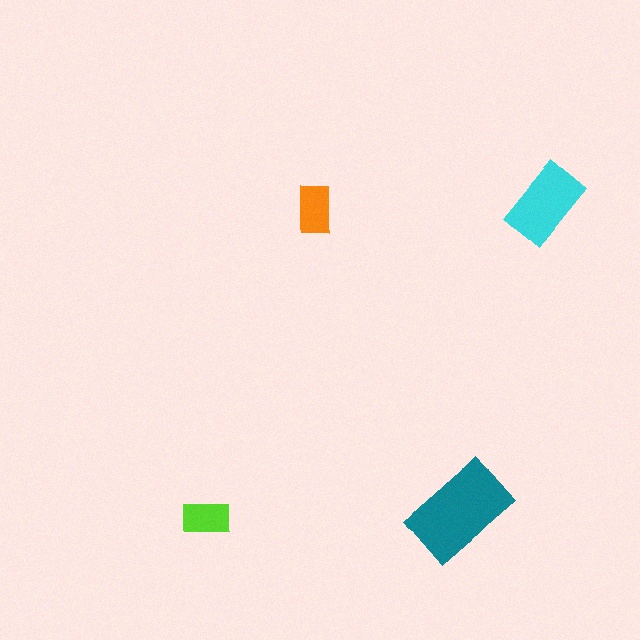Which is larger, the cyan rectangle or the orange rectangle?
The cyan one.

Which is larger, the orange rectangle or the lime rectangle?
The orange one.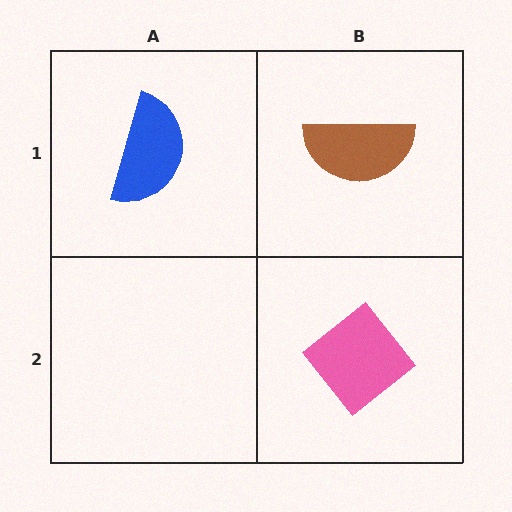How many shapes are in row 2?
1 shape.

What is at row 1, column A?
A blue semicircle.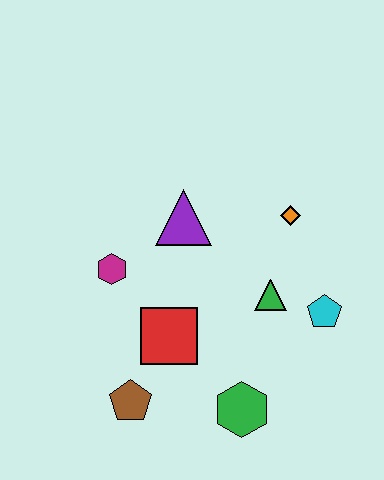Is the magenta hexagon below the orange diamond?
Yes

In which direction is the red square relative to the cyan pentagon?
The red square is to the left of the cyan pentagon.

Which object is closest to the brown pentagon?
The red square is closest to the brown pentagon.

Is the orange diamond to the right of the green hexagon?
Yes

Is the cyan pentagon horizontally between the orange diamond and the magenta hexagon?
No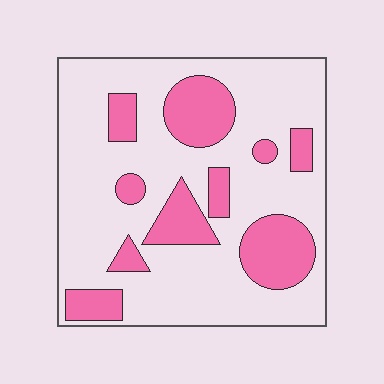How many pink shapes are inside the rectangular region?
10.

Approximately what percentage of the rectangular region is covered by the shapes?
Approximately 25%.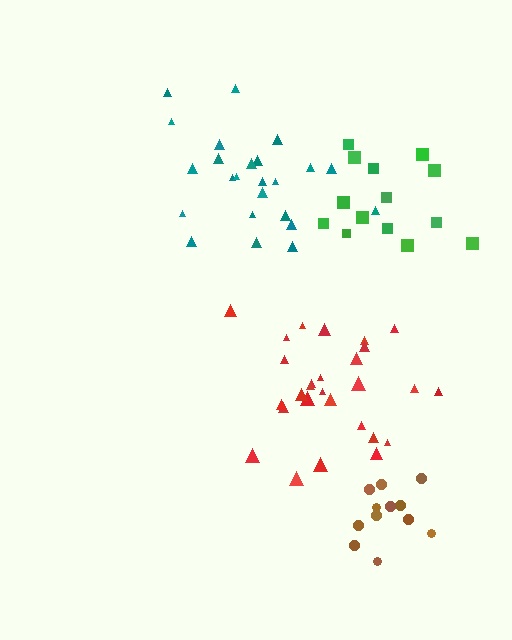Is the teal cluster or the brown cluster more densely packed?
Brown.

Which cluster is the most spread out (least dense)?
Green.